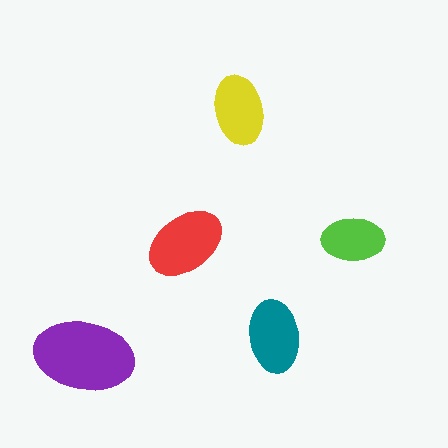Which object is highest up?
The yellow ellipse is topmost.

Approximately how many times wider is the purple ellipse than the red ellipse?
About 1.5 times wider.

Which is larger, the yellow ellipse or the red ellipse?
The red one.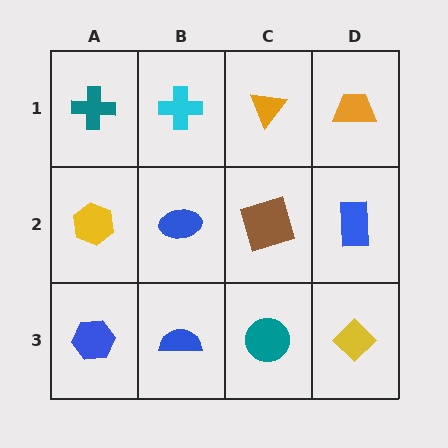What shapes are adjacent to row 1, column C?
A brown square (row 2, column C), a cyan cross (row 1, column B), an orange trapezoid (row 1, column D).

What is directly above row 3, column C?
A brown square.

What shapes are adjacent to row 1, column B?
A blue ellipse (row 2, column B), a teal cross (row 1, column A), an orange triangle (row 1, column C).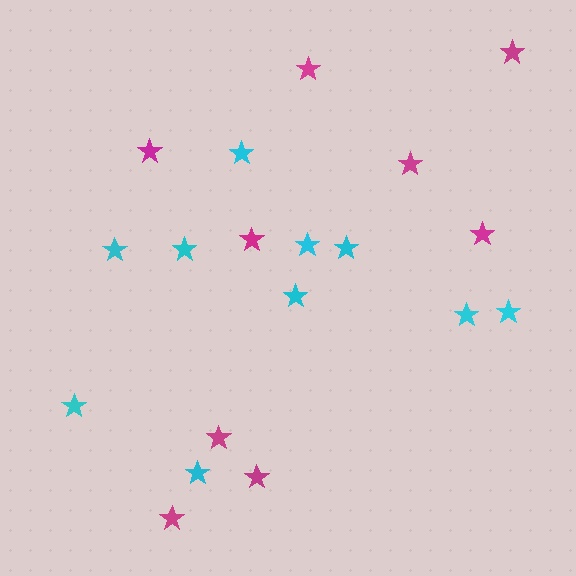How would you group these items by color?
There are 2 groups: one group of magenta stars (9) and one group of cyan stars (10).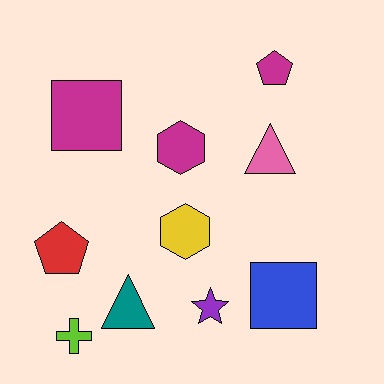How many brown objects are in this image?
There are no brown objects.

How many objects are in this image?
There are 10 objects.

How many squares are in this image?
There are 2 squares.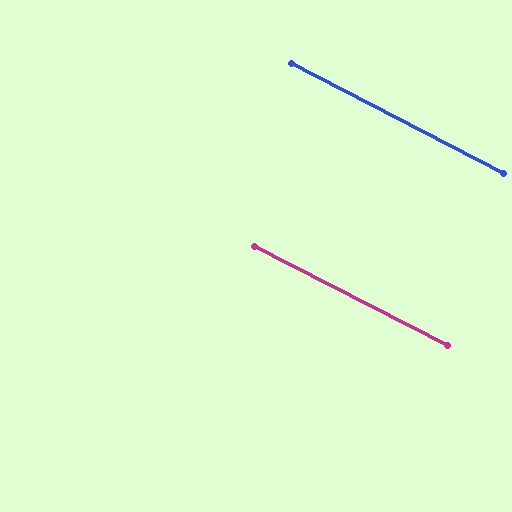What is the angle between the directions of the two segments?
Approximately 0 degrees.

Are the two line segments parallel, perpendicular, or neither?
Parallel — their directions differ by only 0.3°.